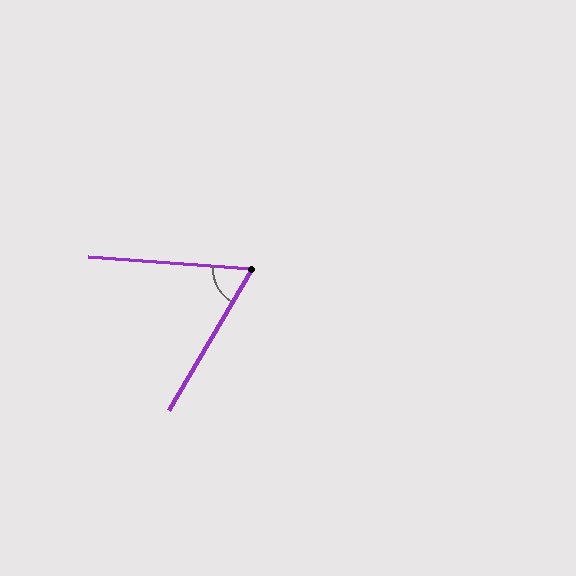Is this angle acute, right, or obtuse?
It is acute.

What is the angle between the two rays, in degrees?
Approximately 64 degrees.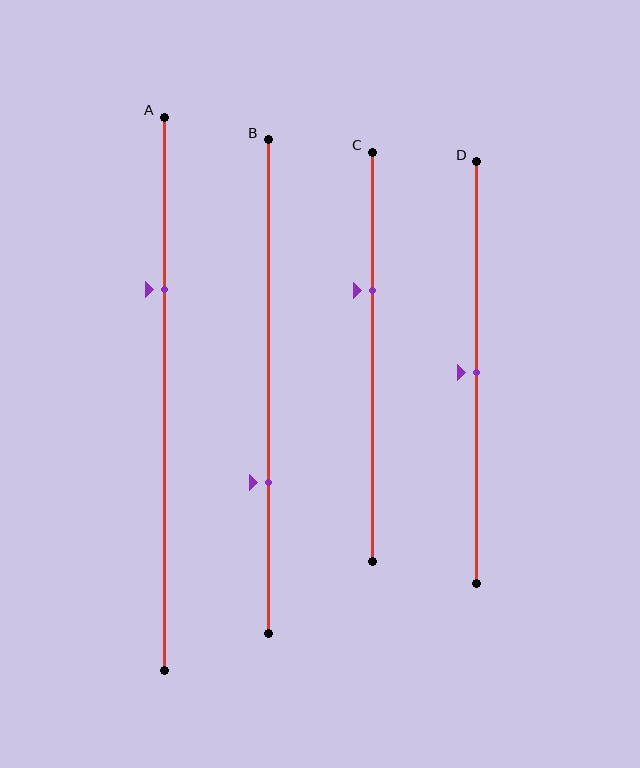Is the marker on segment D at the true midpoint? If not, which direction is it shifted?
Yes, the marker on segment D is at the true midpoint.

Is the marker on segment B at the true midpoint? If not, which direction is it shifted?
No, the marker on segment B is shifted downward by about 19% of the segment length.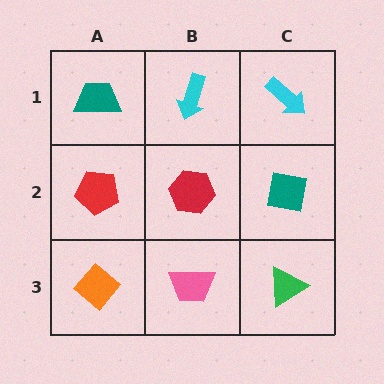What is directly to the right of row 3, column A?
A pink trapezoid.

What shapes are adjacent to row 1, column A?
A red pentagon (row 2, column A), a cyan arrow (row 1, column B).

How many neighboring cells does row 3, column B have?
3.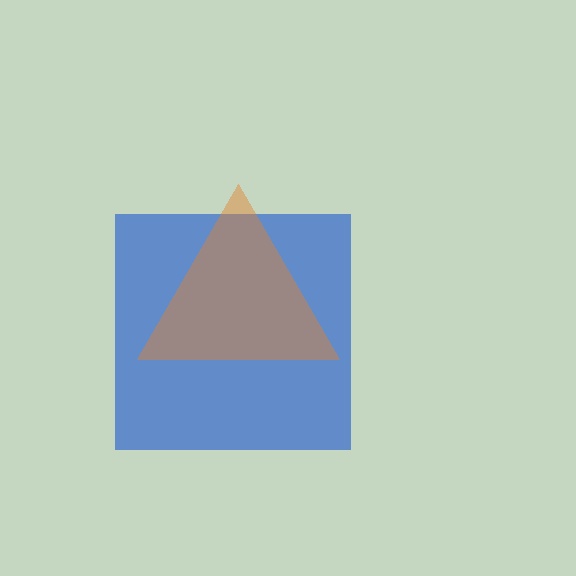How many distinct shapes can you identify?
There are 2 distinct shapes: a blue square, an orange triangle.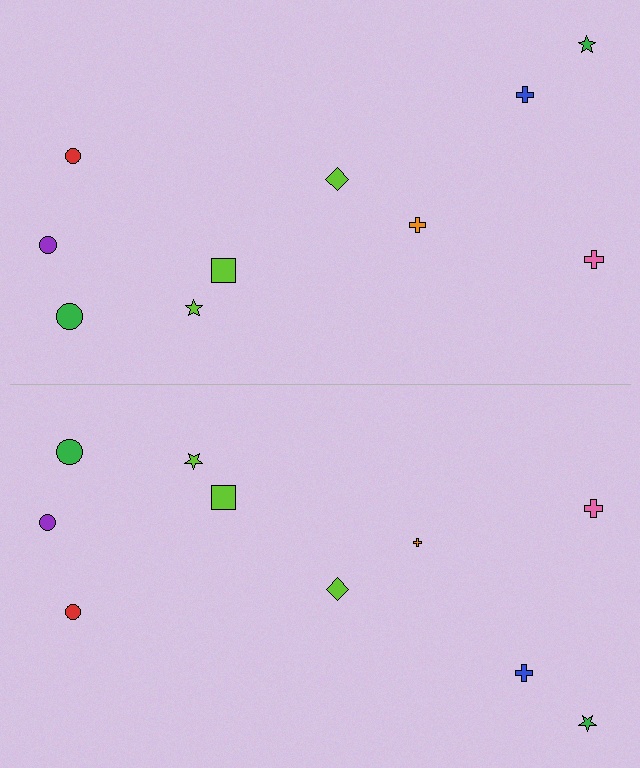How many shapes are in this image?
There are 20 shapes in this image.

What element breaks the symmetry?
The orange cross on the bottom side has a different size than its mirror counterpart.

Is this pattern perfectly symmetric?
No, the pattern is not perfectly symmetric. The orange cross on the bottom side has a different size than its mirror counterpart.